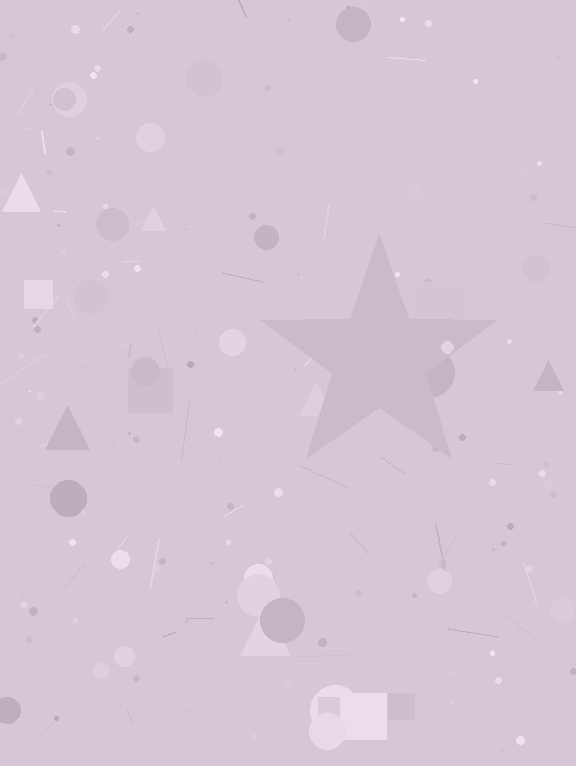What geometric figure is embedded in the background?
A star is embedded in the background.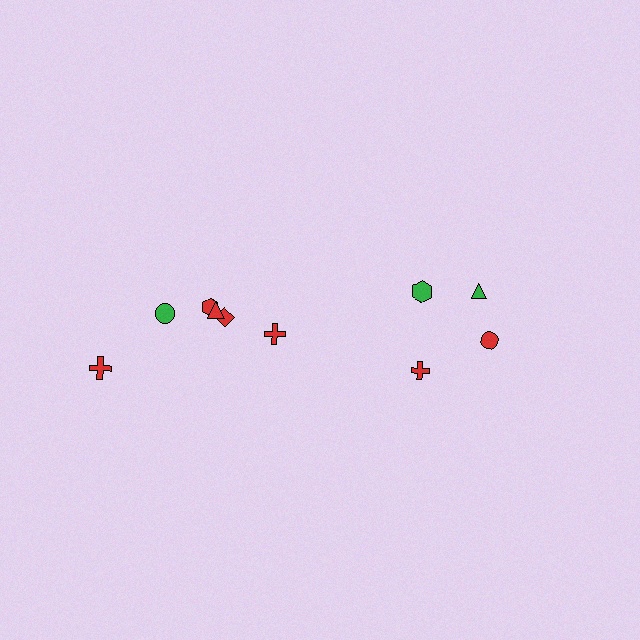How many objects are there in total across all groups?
There are 10 objects.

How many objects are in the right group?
There are 4 objects.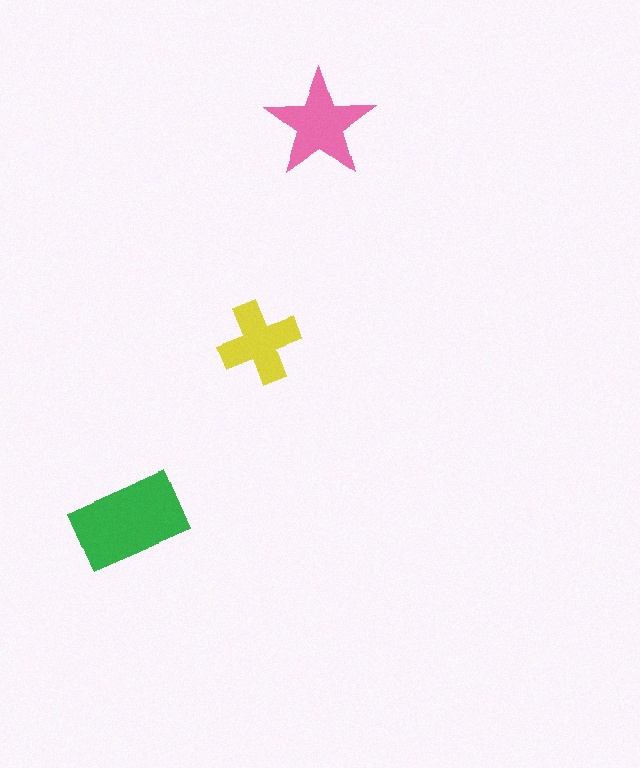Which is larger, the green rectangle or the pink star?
The green rectangle.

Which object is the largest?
The green rectangle.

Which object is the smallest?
The yellow cross.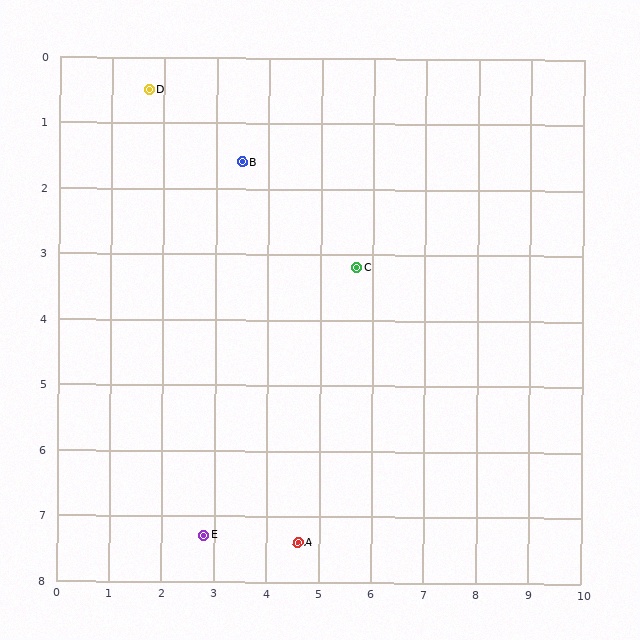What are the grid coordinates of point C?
Point C is at approximately (5.7, 3.2).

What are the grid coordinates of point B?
Point B is at approximately (3.5, 1.6).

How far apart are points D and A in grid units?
Points D and A are about 7.5 grid units apart.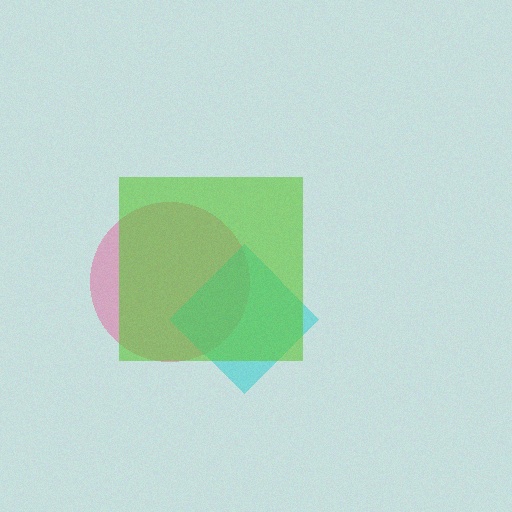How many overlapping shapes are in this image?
There are 3 overlapping shapes in the image.